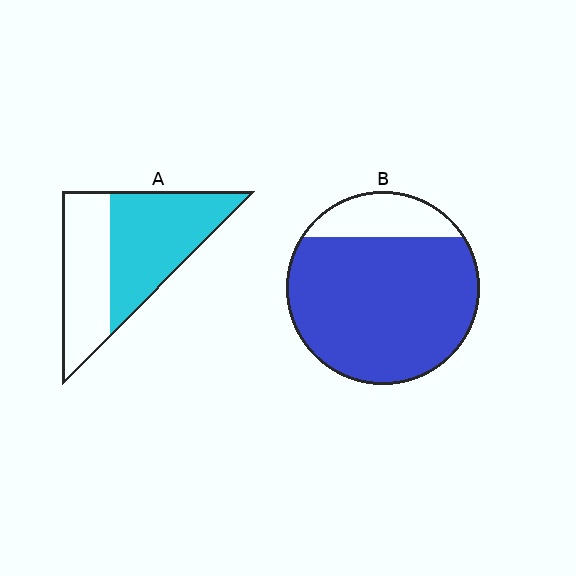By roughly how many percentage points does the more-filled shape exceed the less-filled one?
By roughly 25 percentage points (B over A).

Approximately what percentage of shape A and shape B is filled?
A is approximately 55% and B is approximately 80%.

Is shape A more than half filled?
Yes.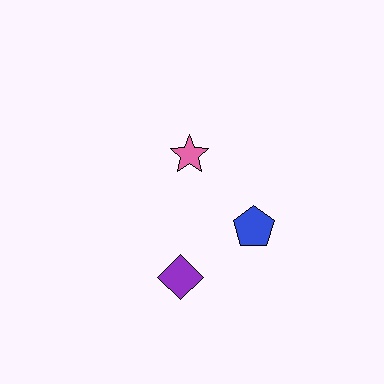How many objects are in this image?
There are 3 objects.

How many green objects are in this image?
There are no green objects.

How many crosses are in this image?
There are no crosses.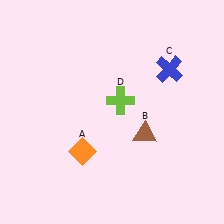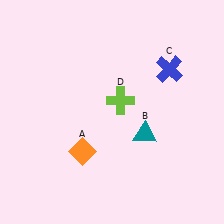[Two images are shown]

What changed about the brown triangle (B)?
In Image 1, B is brown. In Image 2, it changed to teal.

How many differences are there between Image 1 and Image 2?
There is 1 difference between the two images.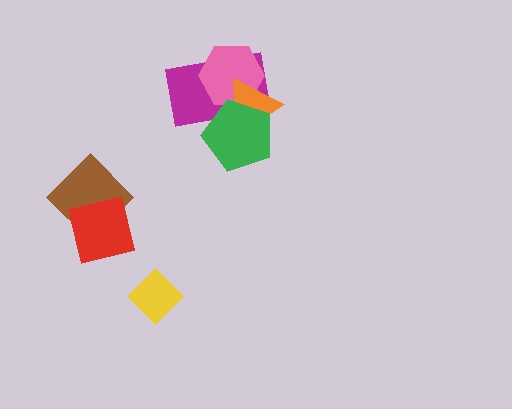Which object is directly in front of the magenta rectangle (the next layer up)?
The pink hexagon is directly in front of the magenta rectangle.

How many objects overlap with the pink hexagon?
3 objects overlap with the pink hexagon.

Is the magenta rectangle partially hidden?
Yes, it is partially covered by another shape.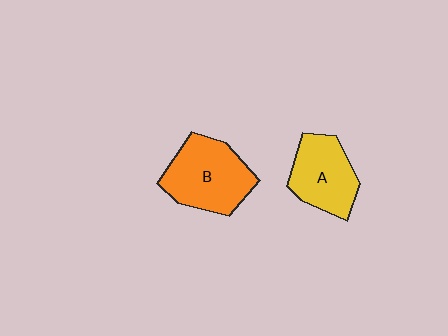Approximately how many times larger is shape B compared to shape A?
Approximately 1.2 times.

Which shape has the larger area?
Shape B (orange).